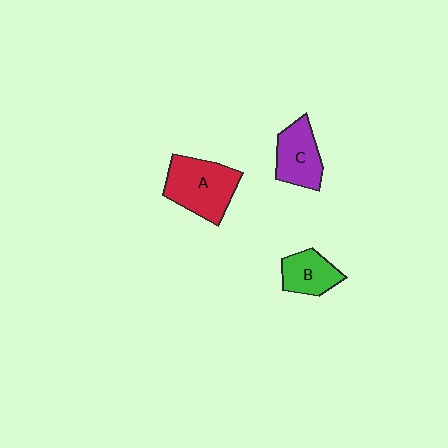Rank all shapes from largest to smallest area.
From largest to smallest: A (red), C (purple), B (green).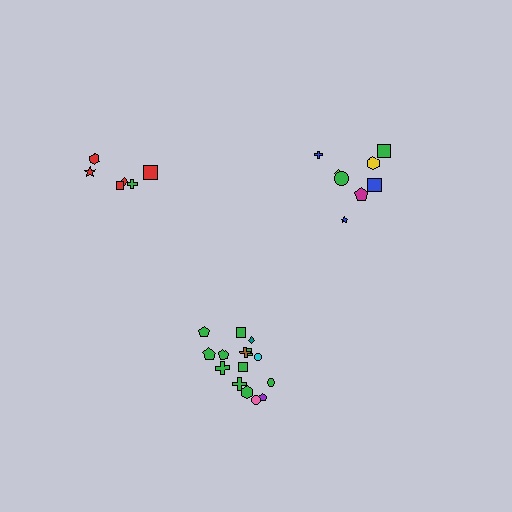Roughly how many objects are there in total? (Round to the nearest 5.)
Roughly 30 objects in total.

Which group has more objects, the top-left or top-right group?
The top-right group.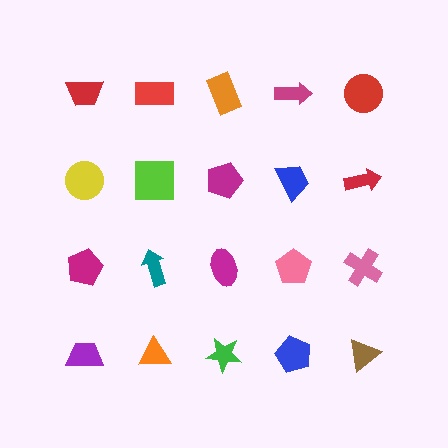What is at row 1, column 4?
A magenta arrow.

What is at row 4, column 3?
A green star.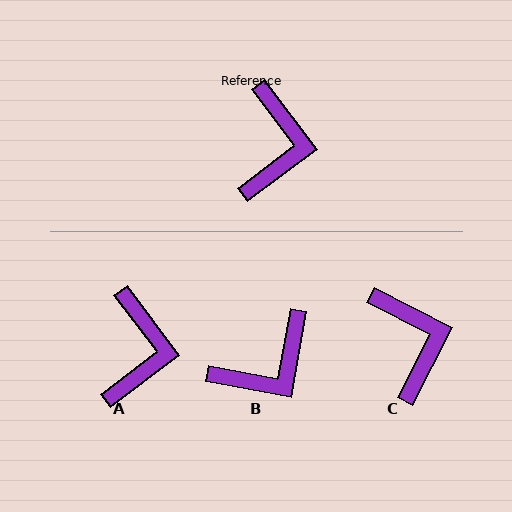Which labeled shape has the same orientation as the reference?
A.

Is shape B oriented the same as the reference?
No, it is off by about 47 degrees.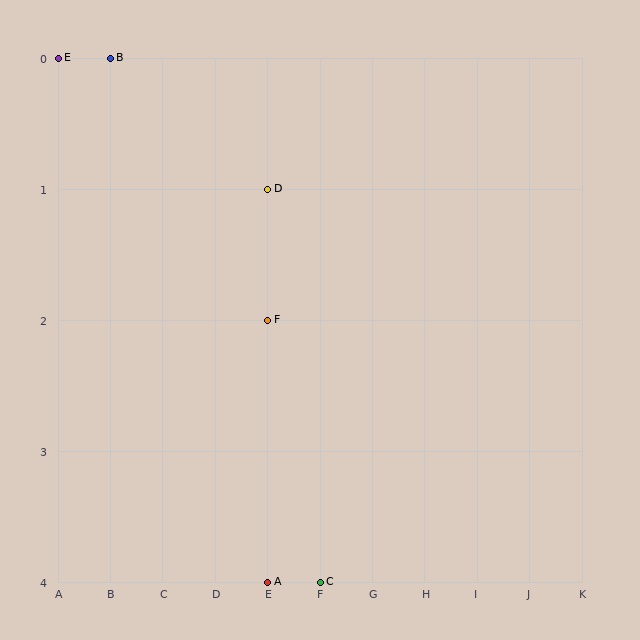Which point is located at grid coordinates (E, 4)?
Point A is at (E, 4).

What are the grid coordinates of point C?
Point C is at grid coordinates (F, 4).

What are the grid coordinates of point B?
Point B is at grid coordinates (B, 0).